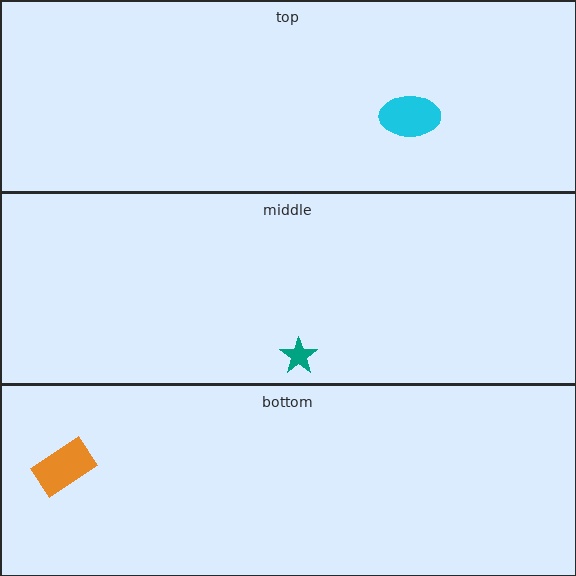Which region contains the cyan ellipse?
The top region.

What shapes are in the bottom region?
The orange rectangle.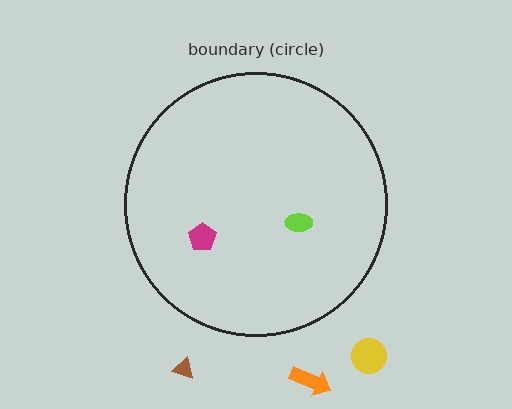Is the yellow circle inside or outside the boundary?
Outside.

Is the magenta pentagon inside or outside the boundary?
Inside.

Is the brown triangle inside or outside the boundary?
Outside.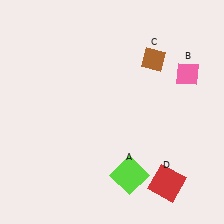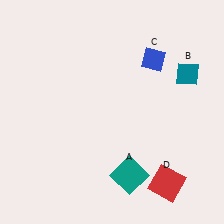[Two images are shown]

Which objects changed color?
A changed from lime to teal. B changed from pink to teal. C changed from brown to blue.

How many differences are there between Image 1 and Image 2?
There are 3 differences between the two images.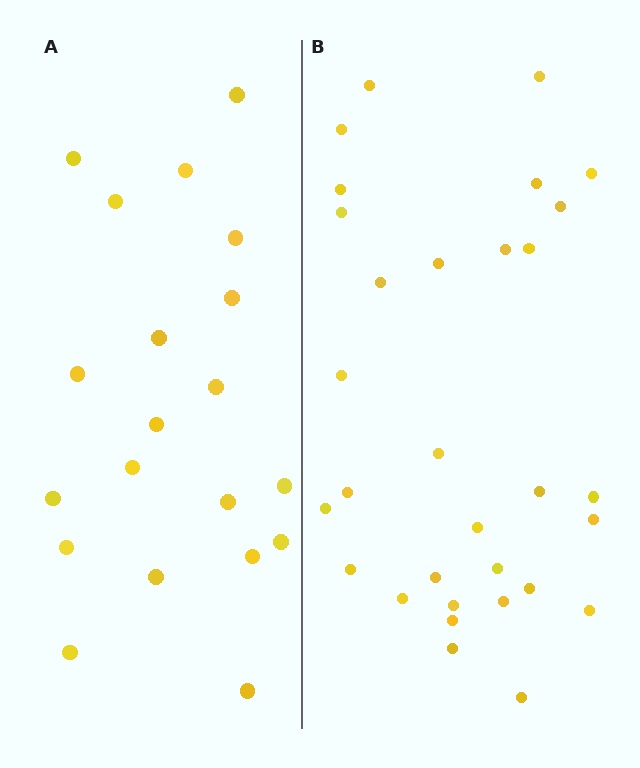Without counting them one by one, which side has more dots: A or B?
Region B (the right region) has more dots.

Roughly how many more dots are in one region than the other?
Region B has roughly 12 or so more dots than region A.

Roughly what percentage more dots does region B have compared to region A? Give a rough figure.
About 55% more.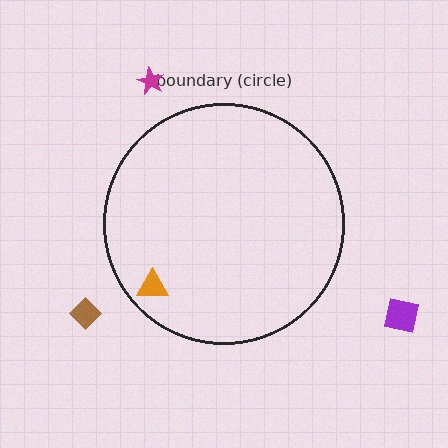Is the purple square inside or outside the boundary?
Outside.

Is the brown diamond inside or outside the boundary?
Outside.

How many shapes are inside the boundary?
1 inside, 3 outside.